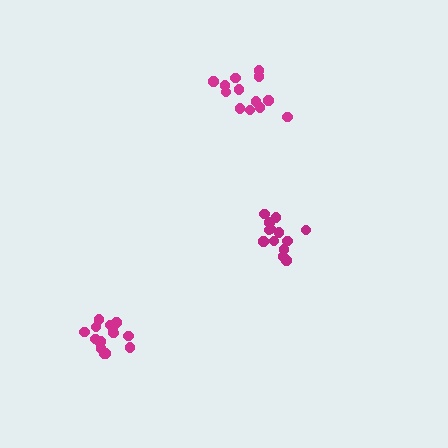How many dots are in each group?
Group 1: 15 dots, Group 2: 13 dots, Group 3: 13 dots (41 total).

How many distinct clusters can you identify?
There are 3 distinct clusters.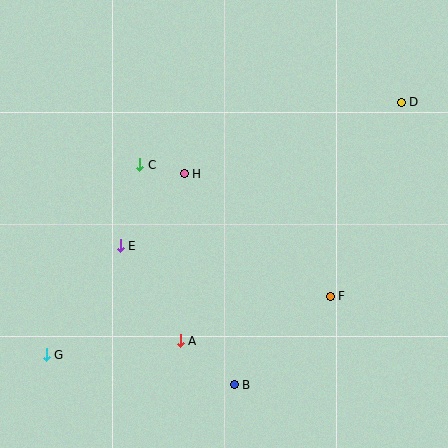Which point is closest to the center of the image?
Point H at (184, 174) is closest to the center.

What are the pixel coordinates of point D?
Point D is at (401, 102).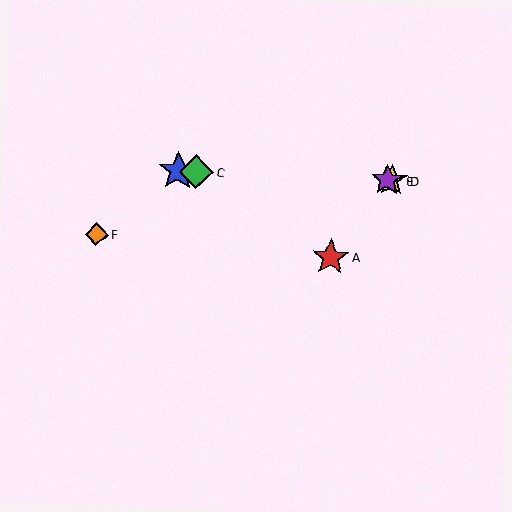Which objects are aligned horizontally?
Objects B, C, D, E are aligned horizontally.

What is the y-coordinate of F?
Object F is at y≈234.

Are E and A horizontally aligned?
No, E is at y≈180 and A is at y≈257.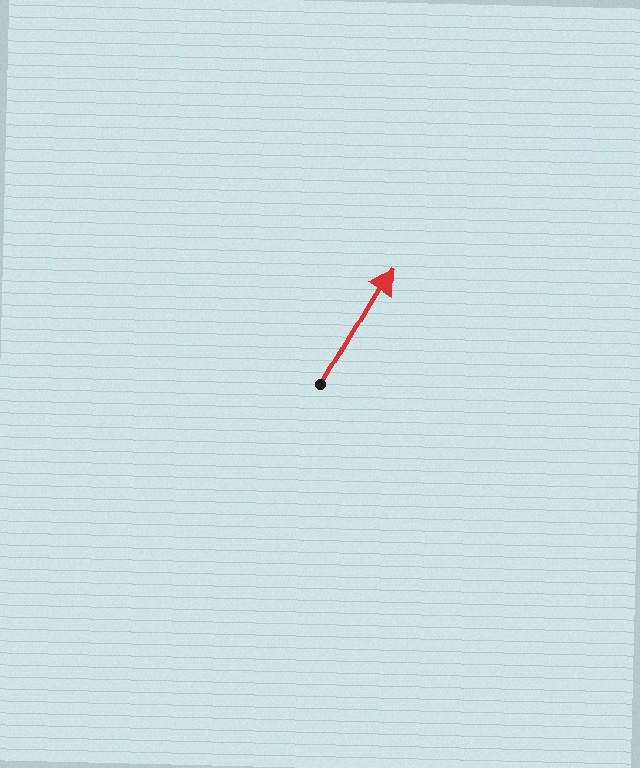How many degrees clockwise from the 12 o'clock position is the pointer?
Approximately 31 degrees.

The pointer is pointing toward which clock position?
Roughly 1 o'clock.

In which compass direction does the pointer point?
Northeast.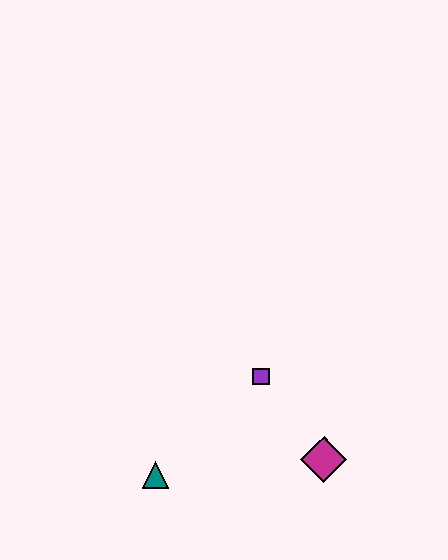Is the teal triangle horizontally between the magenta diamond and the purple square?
No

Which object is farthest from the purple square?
The teal triangle is farthest from the purple square.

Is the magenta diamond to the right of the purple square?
Yes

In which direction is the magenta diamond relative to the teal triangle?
The magenta diamond is to the right of the teal triangle.